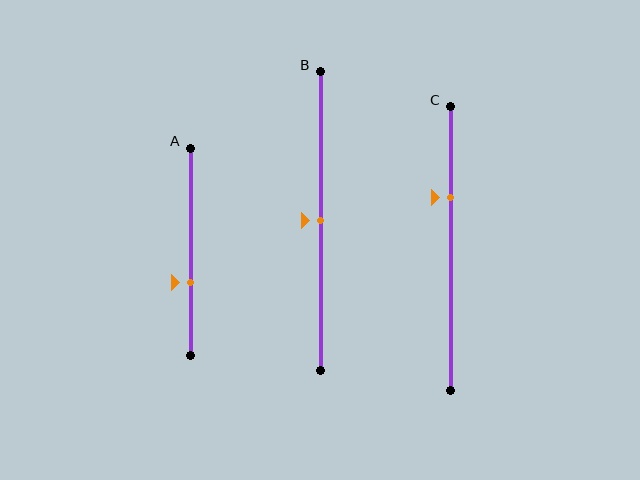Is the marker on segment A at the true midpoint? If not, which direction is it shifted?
No, the marker on segment A is shifted downward by about 14% of the segment length.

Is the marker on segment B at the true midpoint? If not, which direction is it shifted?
Yes, the marker on segment B is at the true midpoint.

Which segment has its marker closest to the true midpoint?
Segment B has its marker closest to the true midpoint.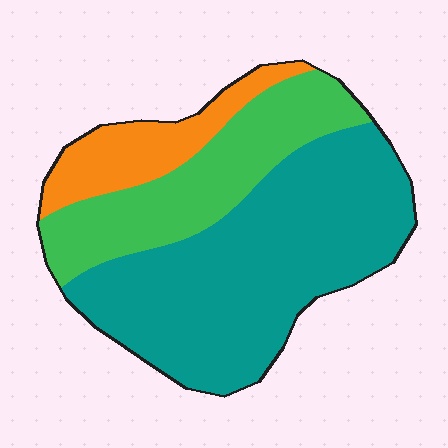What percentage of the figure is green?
Green covers about 30% of the figure.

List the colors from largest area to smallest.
From largest to smallest: teal, green, orange.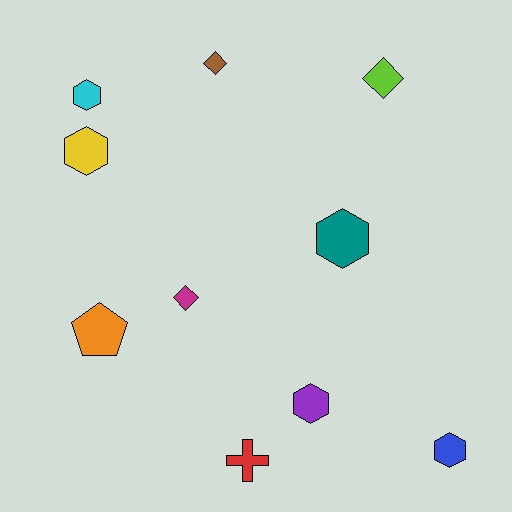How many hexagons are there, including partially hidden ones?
There are 5 hexagons.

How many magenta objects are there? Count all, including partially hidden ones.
There is 1 magenta object.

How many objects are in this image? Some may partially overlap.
There are 10 objects.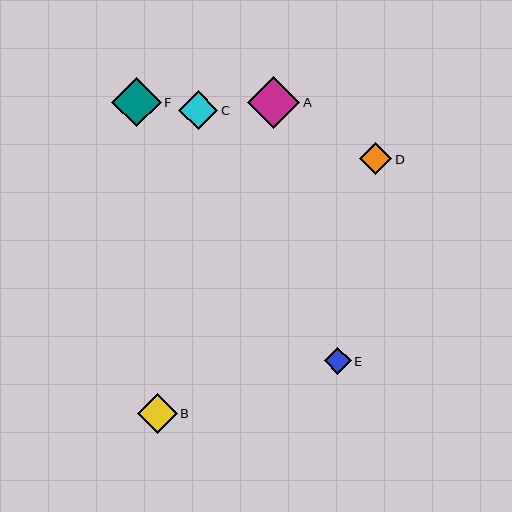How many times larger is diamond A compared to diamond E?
Diamond A is approximately 1.9 times the size of diamond E.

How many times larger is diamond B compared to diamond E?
Diamond B is approximately 1.5 times the size of diamond E.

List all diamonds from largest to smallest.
From largest to smallest: A, F, B, C, D, E.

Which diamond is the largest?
Diamond A is the largest with a size of approximately 52 pixels.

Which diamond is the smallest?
Diamond E is the smallest with a size of approximately 27 pixels.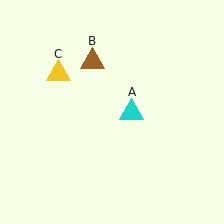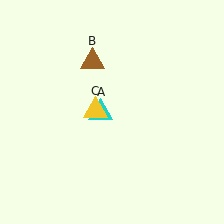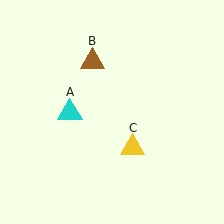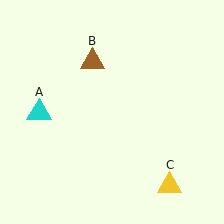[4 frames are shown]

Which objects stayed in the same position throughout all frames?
Brown triangle (object B) remained stationary.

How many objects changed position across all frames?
2 objects changed position: cyan triangle (object A), yellow triangle (object C).